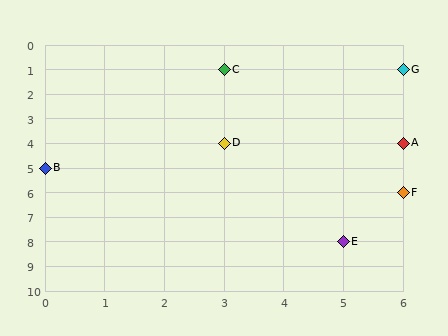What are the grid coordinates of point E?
Point E is at grid coordinates (5, 8).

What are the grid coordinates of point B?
Point B is at grid coordinates (0, 5).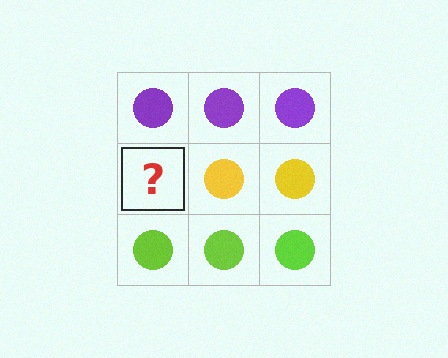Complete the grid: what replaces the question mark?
The question mark should be replaced with a yellow circle.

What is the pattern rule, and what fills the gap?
The rule is that each row has a consistent color. The gap should be filled with a yellow circle.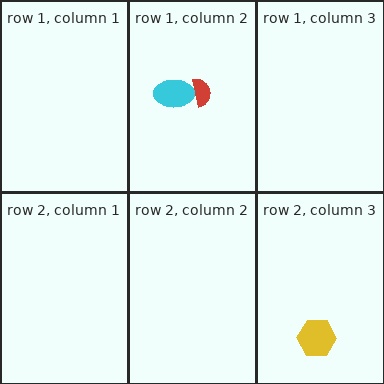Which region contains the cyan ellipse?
The row 1, column 2 region.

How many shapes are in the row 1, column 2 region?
2.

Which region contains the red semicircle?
The row 1, column 2 region.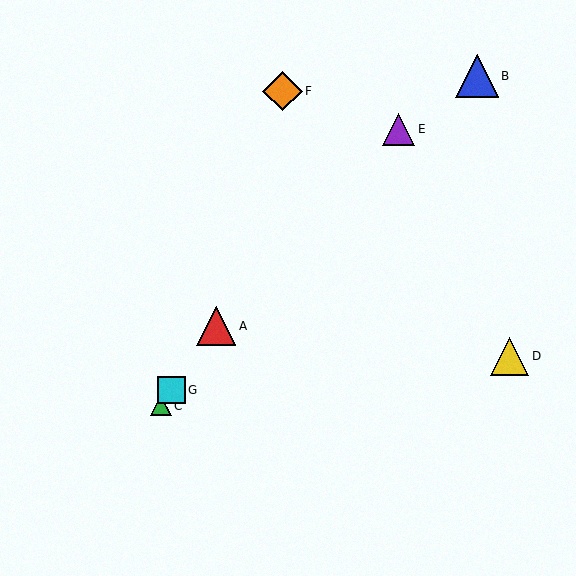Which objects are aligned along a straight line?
Objects A, C, G are aligned along a straight line.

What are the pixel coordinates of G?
Object G is at (172, 390).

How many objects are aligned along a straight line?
3 objects (A, C, G) are aligned along a straight line.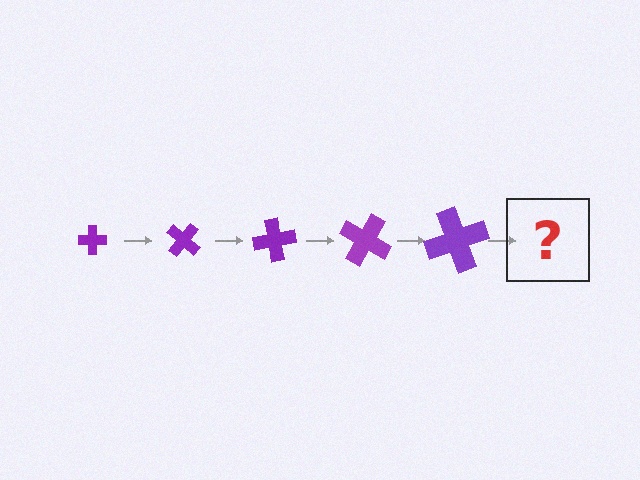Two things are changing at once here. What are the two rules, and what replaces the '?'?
The two rules are that the cross grows larger each step and it rotates 40 degrees each step. The '?' should be a cross, larger than the previous one and rotated 200 degrees from the start.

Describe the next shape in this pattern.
It should be a cross, larger than the previous one and rotated 200 degrees from the start.